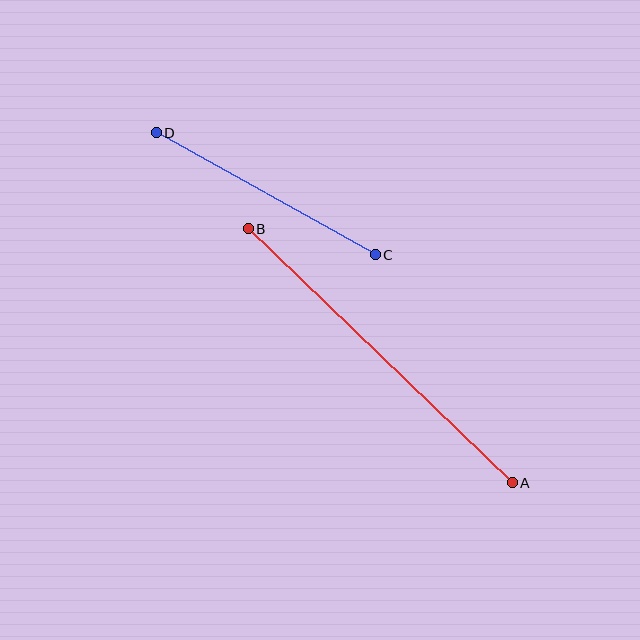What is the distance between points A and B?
The distance is approximately 366 pixels.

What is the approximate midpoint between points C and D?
The midpoint is at approximately (266, 194) pixels.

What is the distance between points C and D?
The distance is approximately 251 pixels.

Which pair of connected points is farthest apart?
Points A and B are farthest apart.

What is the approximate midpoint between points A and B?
The midpoint is at approximately (380, 356) pixels.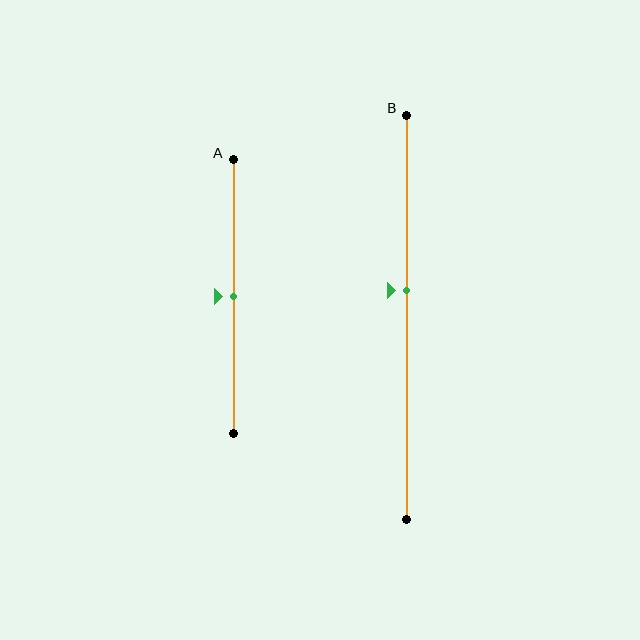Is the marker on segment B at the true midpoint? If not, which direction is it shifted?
No, the marker on segment B is shifted upward by about 7% of the segment length.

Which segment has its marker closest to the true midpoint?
Segment A has its marker closest to the true midpoint.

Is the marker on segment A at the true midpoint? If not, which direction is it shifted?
Yes, the marker on segment A is at the true midpoint.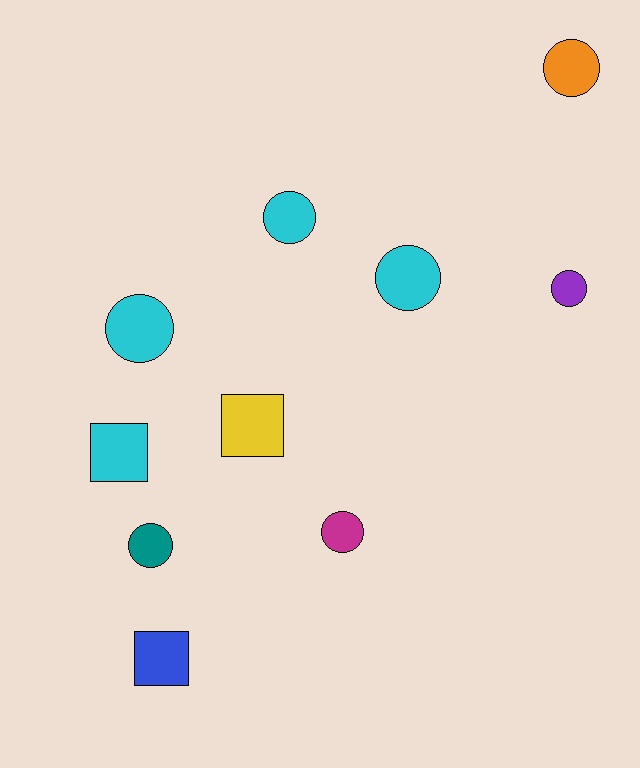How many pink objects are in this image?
There are no pink objects.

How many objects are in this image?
There are 10 objects.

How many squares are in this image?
There are 3 squares.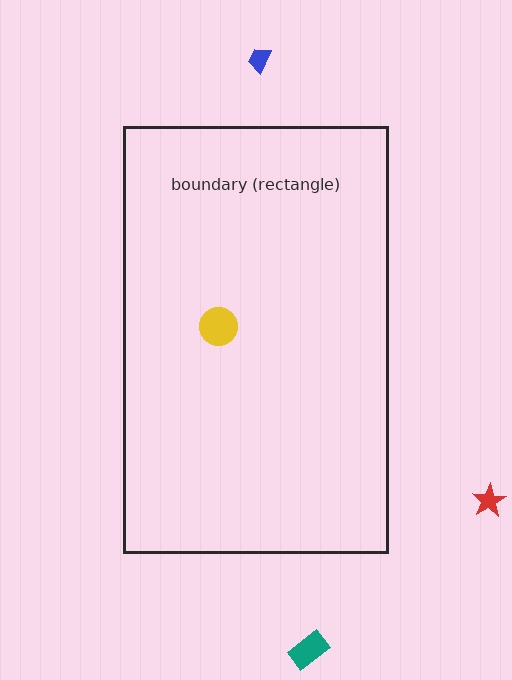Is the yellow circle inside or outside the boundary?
Inside.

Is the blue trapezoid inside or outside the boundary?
Outside.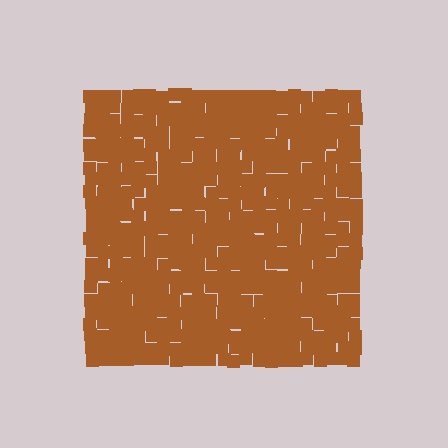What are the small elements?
The small elements are squares.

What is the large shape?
The large shape is a square.